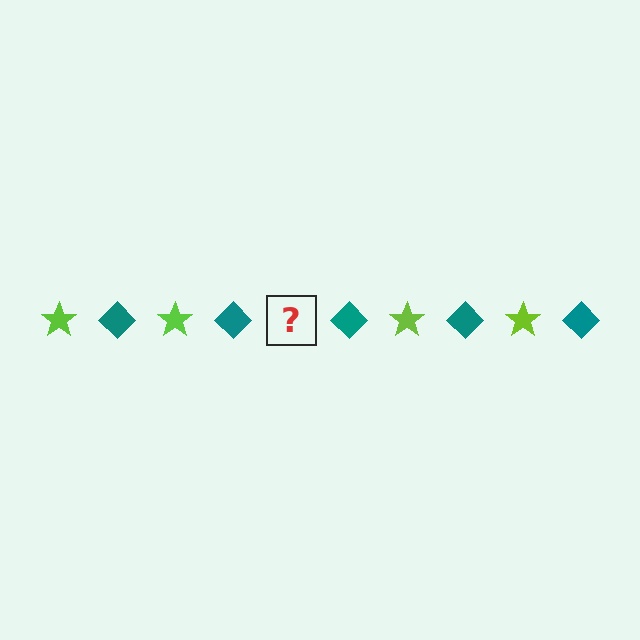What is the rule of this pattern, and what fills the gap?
The rule is that the pattern alternates between lime star and teal diamond. The gap should be filled with a lime star.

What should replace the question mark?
The question mark should be replaced with a lime star.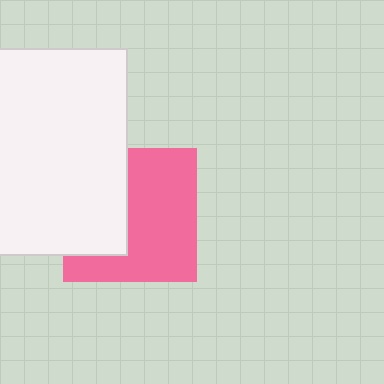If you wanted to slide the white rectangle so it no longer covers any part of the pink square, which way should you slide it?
Slide it left — that is the most direct way to separate the two shapes.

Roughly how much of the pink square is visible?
About half of it is visible (roughly 62%).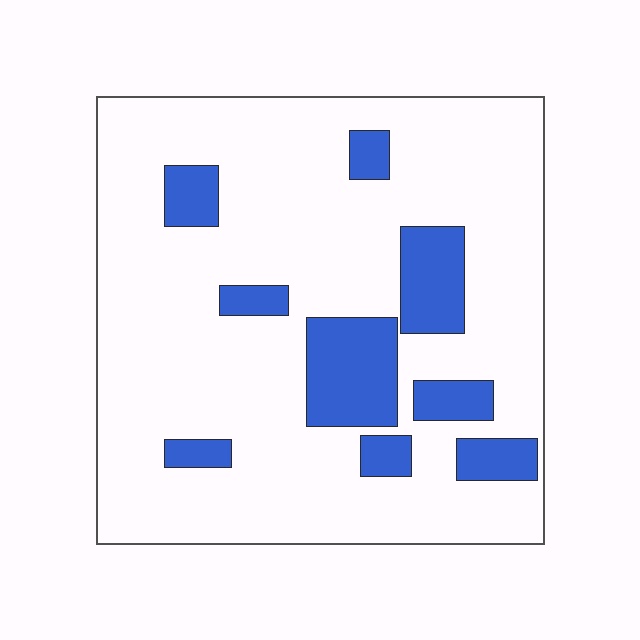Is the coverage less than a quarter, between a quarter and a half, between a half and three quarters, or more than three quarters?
Less than a quarter.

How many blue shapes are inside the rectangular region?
9.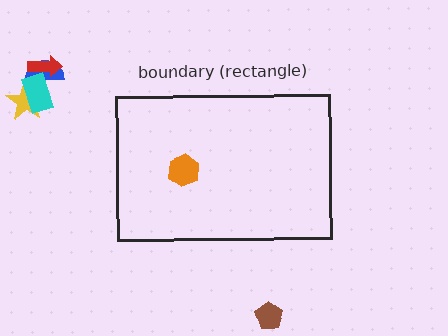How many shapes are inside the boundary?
1 inside, 5 outside.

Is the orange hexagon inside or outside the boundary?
Inside.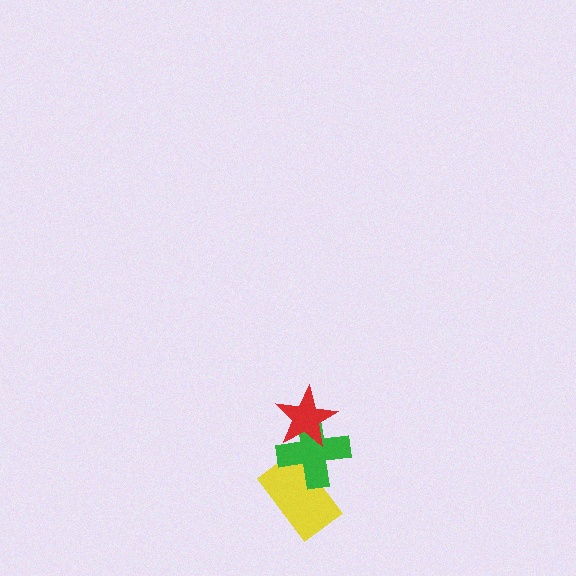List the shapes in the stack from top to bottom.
From top to bottom: the red star, the green cross, the yellow rectangle.